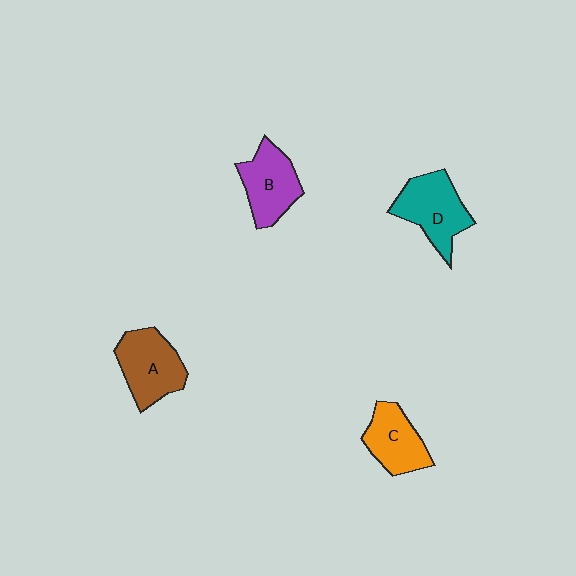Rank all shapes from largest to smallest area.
From largest to smallest: D (teal), A (brown), B (purple), C (orange).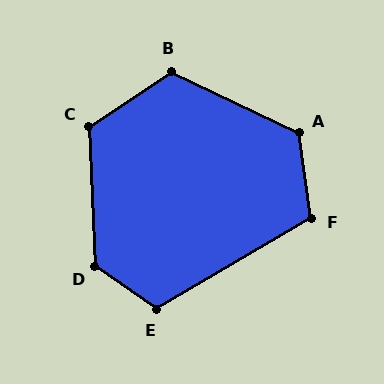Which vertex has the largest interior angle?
D, at approximately 127 degrees.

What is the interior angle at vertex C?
Approximately 121 degrees (obtuse).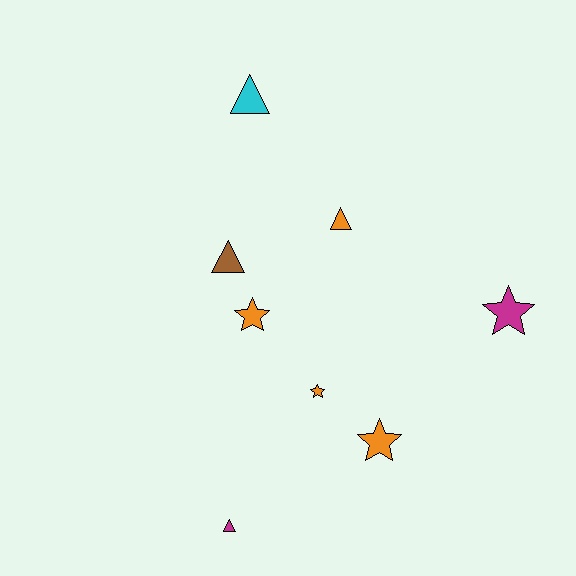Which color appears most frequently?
Orange, with 4 objects.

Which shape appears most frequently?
Star, with 4 objects.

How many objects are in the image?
There are 8 objects.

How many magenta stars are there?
There is 1 magenta star.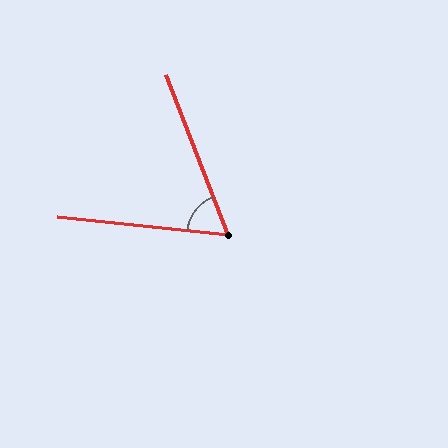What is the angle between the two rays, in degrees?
Approximately 63 degrees.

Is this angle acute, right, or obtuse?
It is acute.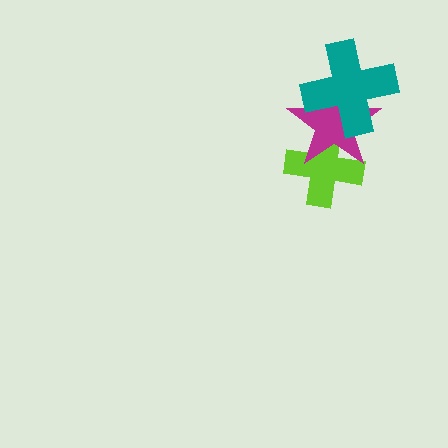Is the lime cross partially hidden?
Yes, it is partially covered by another shape.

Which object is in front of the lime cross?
The magenta star is in front of the lime cross.